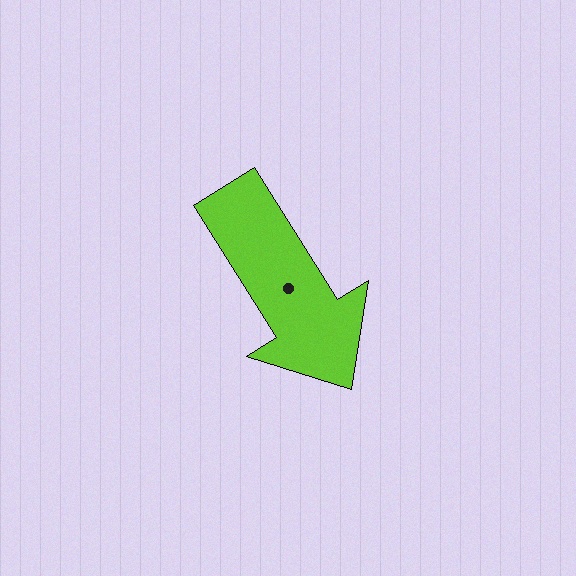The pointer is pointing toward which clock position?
Roughly 5 o'clock.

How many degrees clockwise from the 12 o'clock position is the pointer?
Approximately 148 degrees.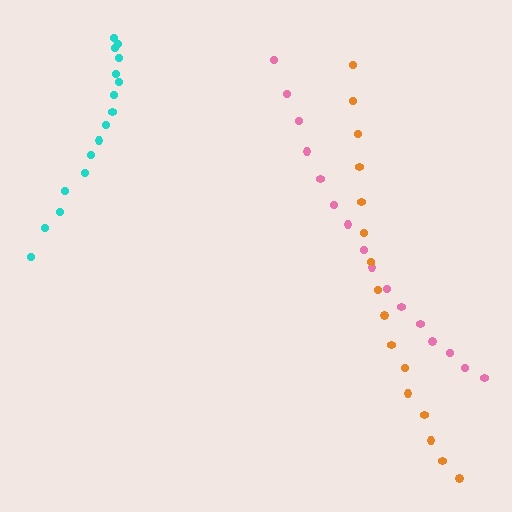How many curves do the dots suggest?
There are 3 distinct paths.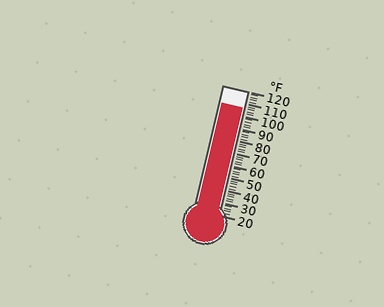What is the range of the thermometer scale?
The thermometer scale ranges from 20°F to 120°F.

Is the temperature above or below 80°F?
The temperature is above 80°F.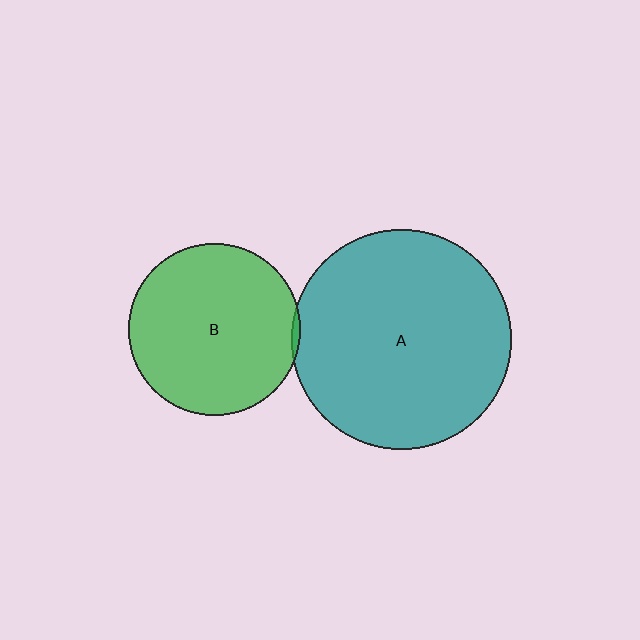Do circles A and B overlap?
Yes.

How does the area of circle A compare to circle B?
Approximately 1.6 times.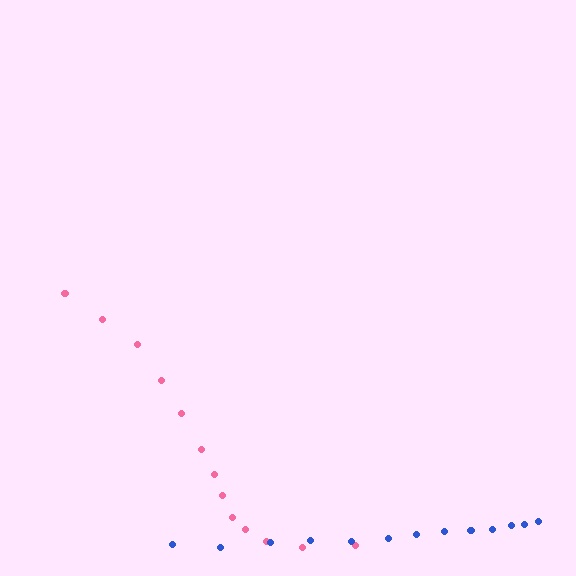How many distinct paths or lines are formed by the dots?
There are 2 distinct paths.